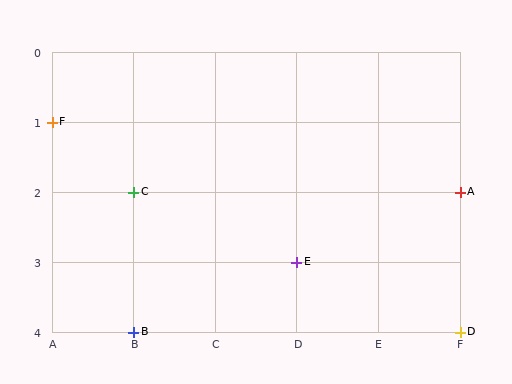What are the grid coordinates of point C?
Point C is at grid coordinates (B, 2).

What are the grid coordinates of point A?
Point A is at grid coordinates (F, 2).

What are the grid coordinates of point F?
Point F is at grid coordinates (A, 1).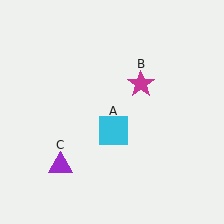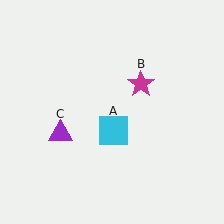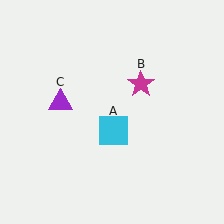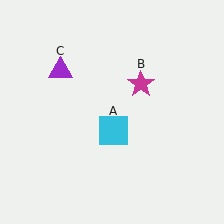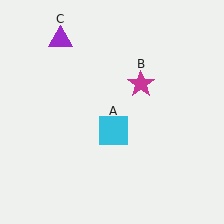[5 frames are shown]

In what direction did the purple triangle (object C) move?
The purple triangle (object C) moved up.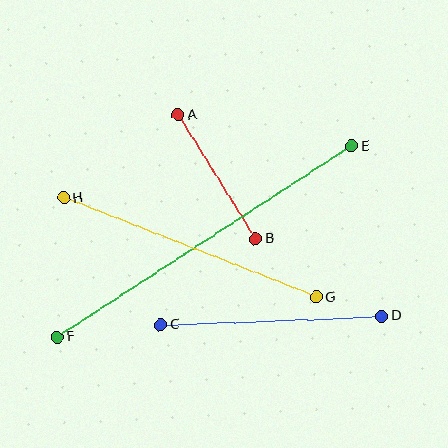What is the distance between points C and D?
The distance is approximately 221 pixels.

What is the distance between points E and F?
The distance is approximately 351 pixels.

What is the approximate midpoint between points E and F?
The midpoint is at approximately (205, 242) pixels.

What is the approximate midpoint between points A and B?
The midpoint is at approximately (217, 177) pixels.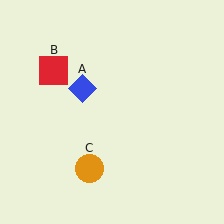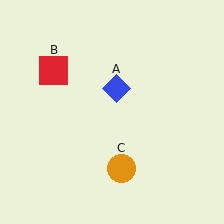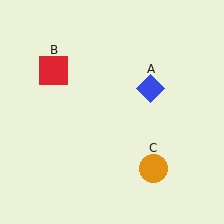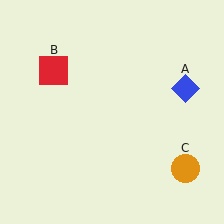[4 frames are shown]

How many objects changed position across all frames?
2 objects changed position: blue diamond (object A), orange circle (object C).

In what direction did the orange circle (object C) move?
The orange circle (object C) moved right.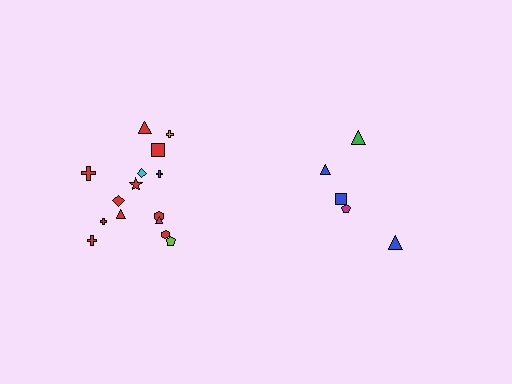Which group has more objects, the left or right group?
The left group.